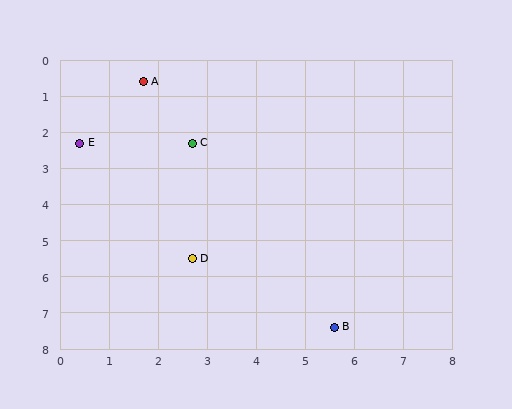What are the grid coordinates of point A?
Point A is at approximately (1.7, 0.6).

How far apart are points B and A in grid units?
Points B and A are about 7.8 grid units apart.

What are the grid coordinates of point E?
Point E is at approximately (0.4, 2.3).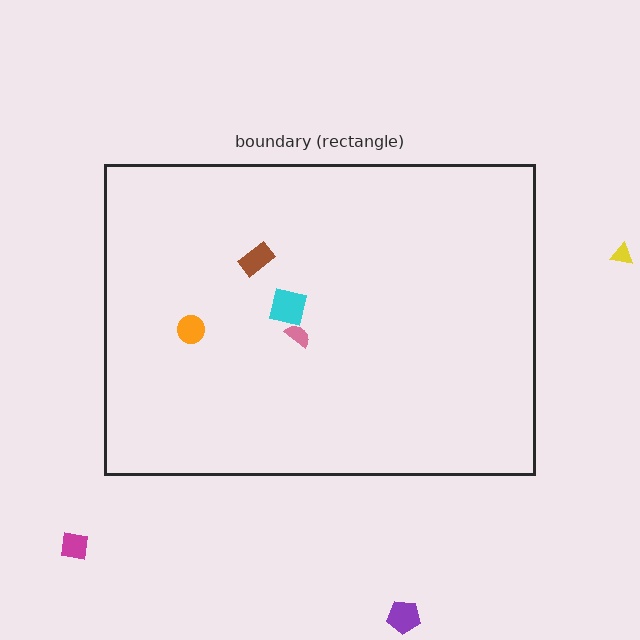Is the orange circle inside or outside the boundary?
Inside.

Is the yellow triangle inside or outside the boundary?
Outside.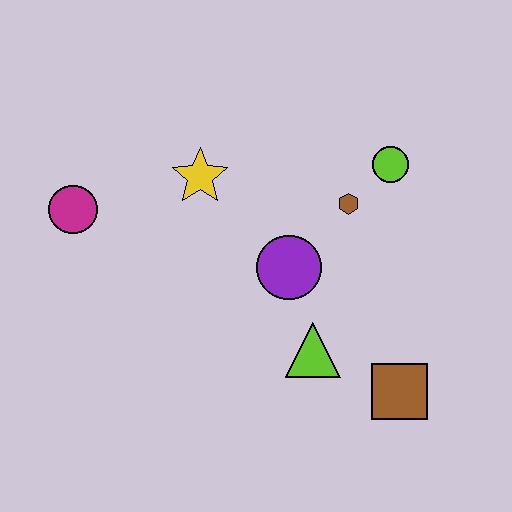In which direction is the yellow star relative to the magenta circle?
The yellow star is to the right of the magenta circle.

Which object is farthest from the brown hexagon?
The magenta circle is farthest from the brown hexagon.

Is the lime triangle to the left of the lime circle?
Yes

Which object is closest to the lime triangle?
The purple circle is closest to the lime triangle.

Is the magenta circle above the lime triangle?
Yes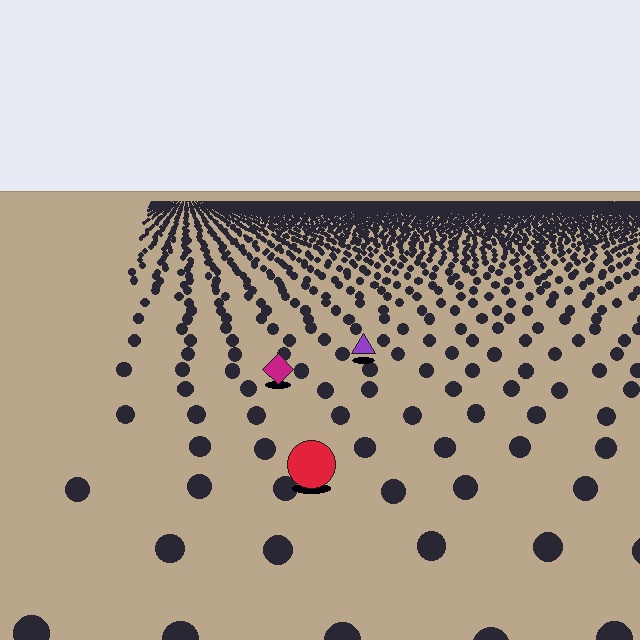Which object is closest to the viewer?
The red circle is closest. The texture marks near it are larger and more spread out.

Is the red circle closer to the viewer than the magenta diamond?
Yes. The red circle is closer — you can tell from the texture gradient: the ground texture is coarser near it.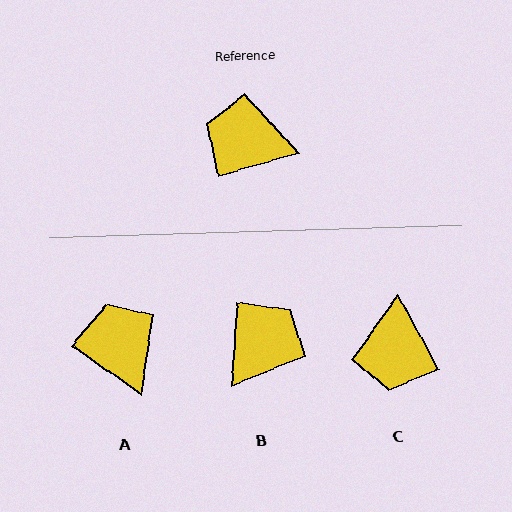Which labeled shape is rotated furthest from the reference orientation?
B, about 110 degrees away.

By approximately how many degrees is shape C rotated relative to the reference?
Approximately 102 degrees counter-clockwise.